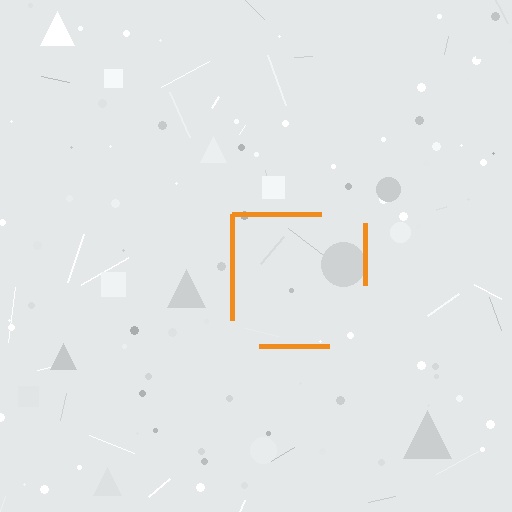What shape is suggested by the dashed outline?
The dashed outline suggests a square.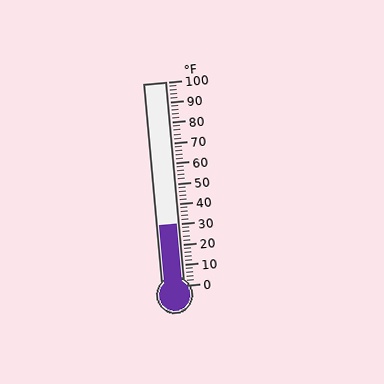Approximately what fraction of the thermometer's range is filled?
The thermometer is filled to approximately 30% of its range.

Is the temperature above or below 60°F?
The temperature is below 60°F.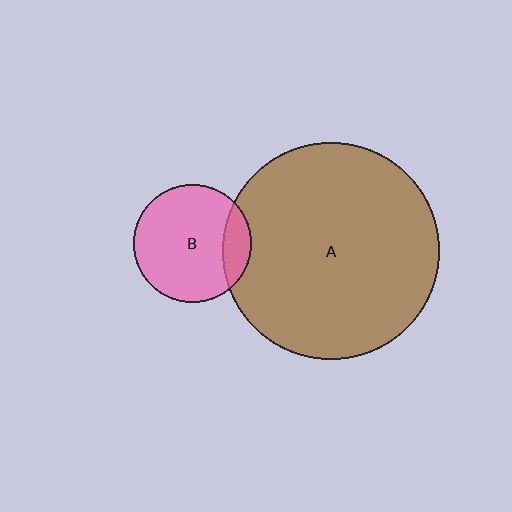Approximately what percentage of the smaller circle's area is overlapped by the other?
Approximately 15%.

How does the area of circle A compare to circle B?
Approximately 3.4 times.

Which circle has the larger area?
Circle A (brown).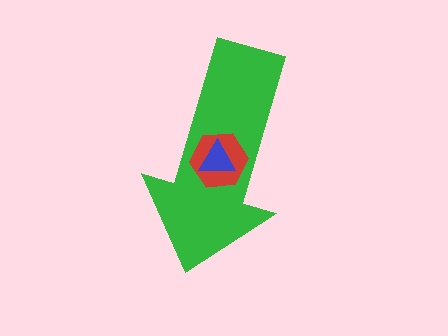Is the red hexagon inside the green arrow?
Yes.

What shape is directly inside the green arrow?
The red hexagon.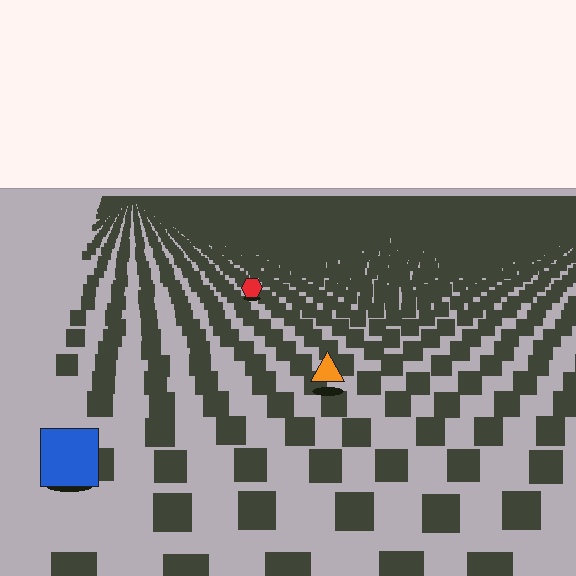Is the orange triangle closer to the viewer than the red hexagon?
Yes. The orange triangle is closer — you can tell from the texture gradient: the ground texture is coarser near it.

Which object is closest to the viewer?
The blue square is closest. The texture marks near it are larger and more spread out.